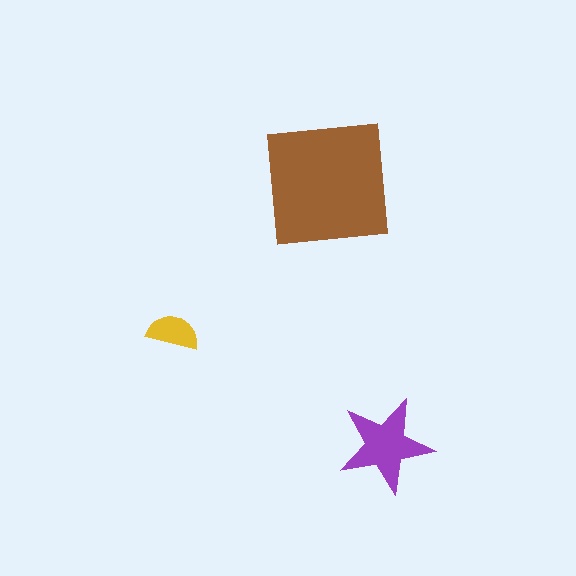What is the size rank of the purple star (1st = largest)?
2nd.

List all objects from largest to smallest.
The brown square, the purple star, the yellow semicircle.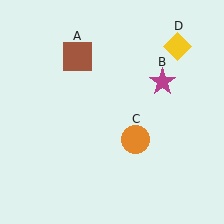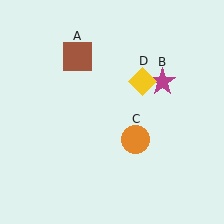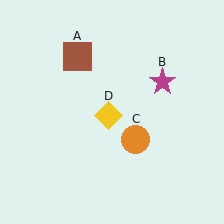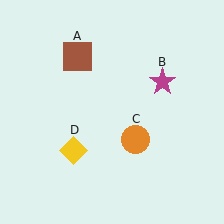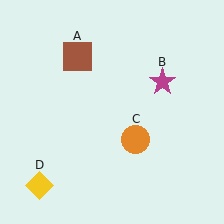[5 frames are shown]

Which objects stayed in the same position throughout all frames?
Brown square (object A) and magenta star (object B) and orange circle (object C) remained stationary.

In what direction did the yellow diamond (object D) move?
The yellow diamond (object D) moved down and to the left.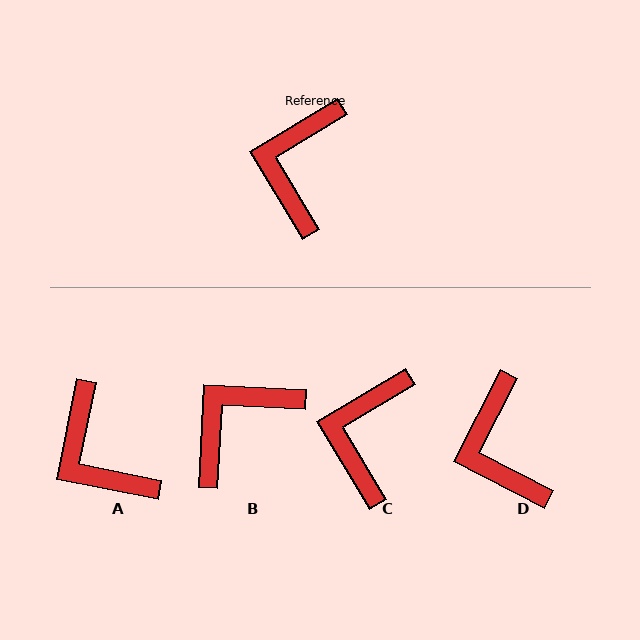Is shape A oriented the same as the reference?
No, it is off by about 48 degrees.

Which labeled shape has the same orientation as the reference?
C.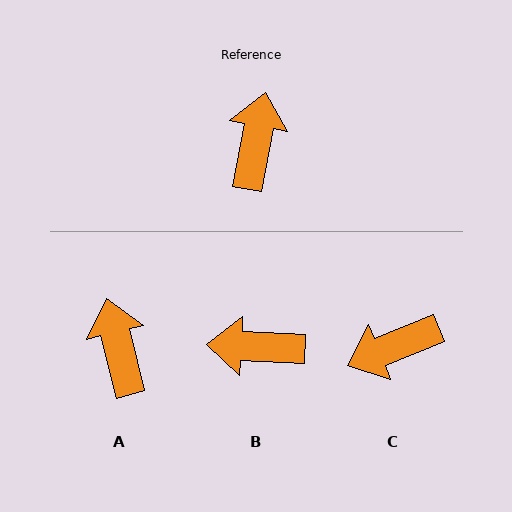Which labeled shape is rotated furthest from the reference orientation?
C, about 123 degrees away.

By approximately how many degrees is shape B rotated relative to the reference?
Approximately 98 degrees counter-clockwise.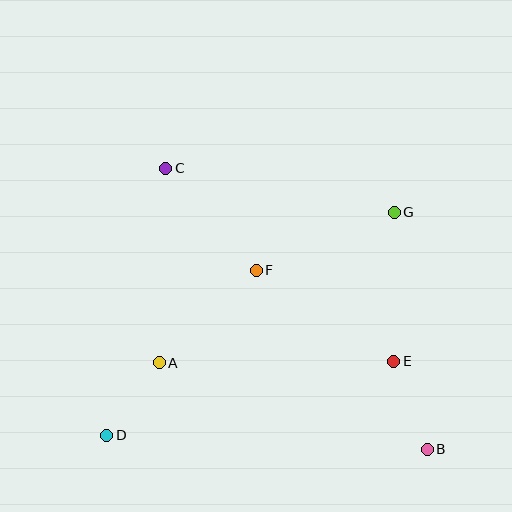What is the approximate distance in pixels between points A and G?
The distance between A and G is approximately 279 pixels.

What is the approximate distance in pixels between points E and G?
The distance between E and G is approximately 149 pixels.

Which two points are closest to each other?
Points A and D are closest to each other.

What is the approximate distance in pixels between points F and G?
The distance between F and G is approximately 150 pixels.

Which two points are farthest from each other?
Points B and C are farthest from each other.